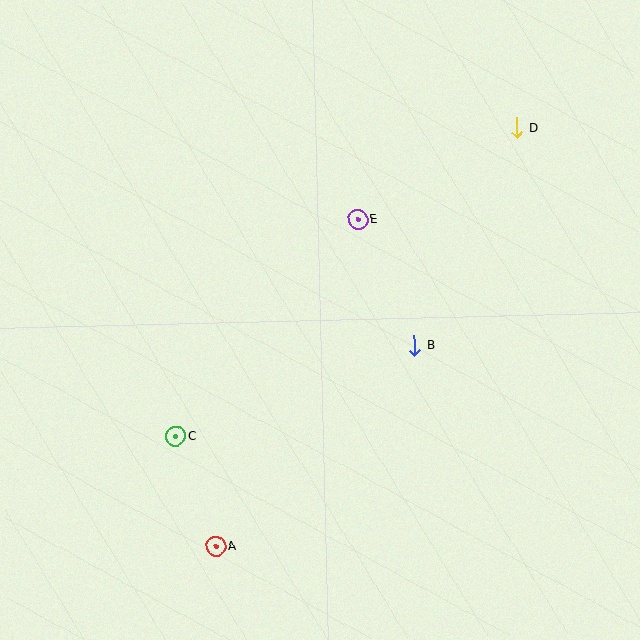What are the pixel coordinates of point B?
Point B is at (415, 345).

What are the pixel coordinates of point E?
Point E is at (358, 219).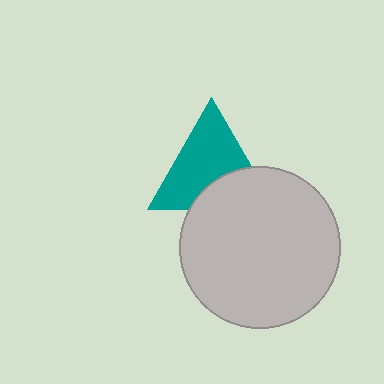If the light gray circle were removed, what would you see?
You would see the complete teal triangle.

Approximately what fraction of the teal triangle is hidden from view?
Roughly 33% of the teal triangle is hidden behind the light gray circle.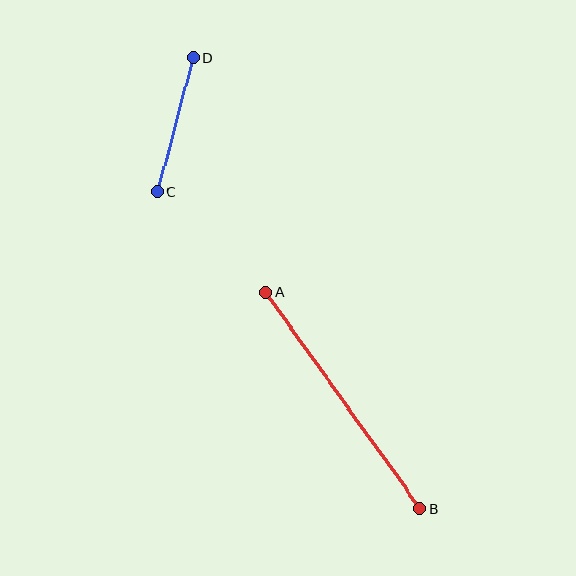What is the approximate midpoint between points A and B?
The midpoint is at approximately (343, 400) pixels.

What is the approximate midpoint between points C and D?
The midpoint is at approximately (175, 125) pixels.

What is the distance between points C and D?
The distance is approximately 139 pixels.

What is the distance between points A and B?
The distance is approximately 265 pixels.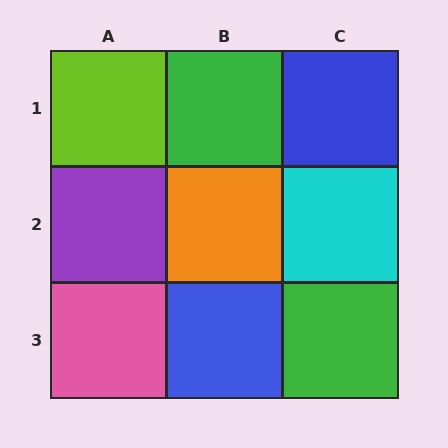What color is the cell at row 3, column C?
Green.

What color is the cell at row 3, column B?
Blue.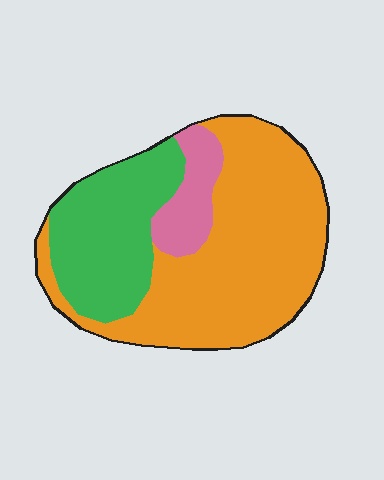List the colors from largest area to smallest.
From largest to smallest: orange, green, pink.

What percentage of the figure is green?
Green covers roughly 30% of the figure.